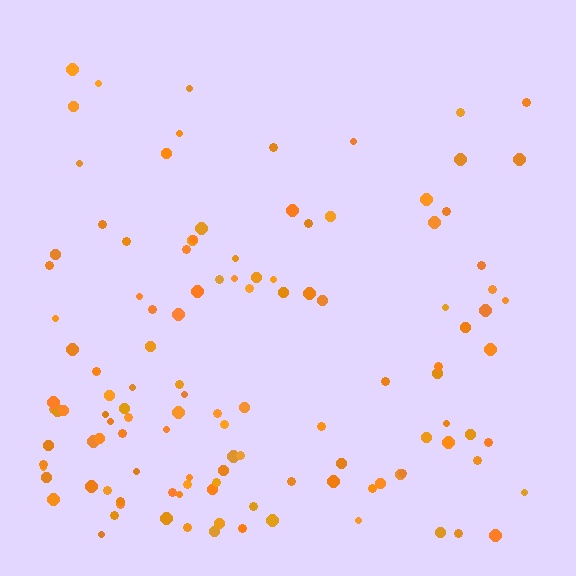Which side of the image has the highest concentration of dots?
The bottom.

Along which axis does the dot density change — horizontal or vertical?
Vertical.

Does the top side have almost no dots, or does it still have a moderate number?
Still a moderate number, just noticeably fewer than the bottom.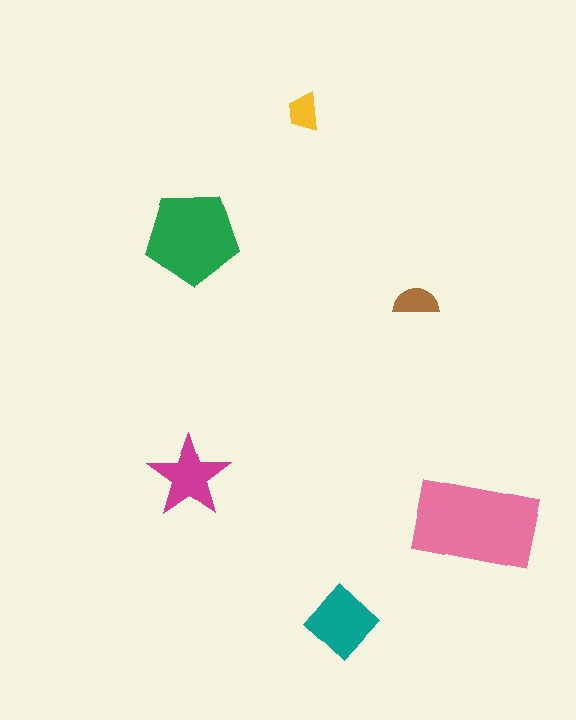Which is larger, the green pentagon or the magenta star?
The green pentagon.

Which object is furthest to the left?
The magenta star is leftmost.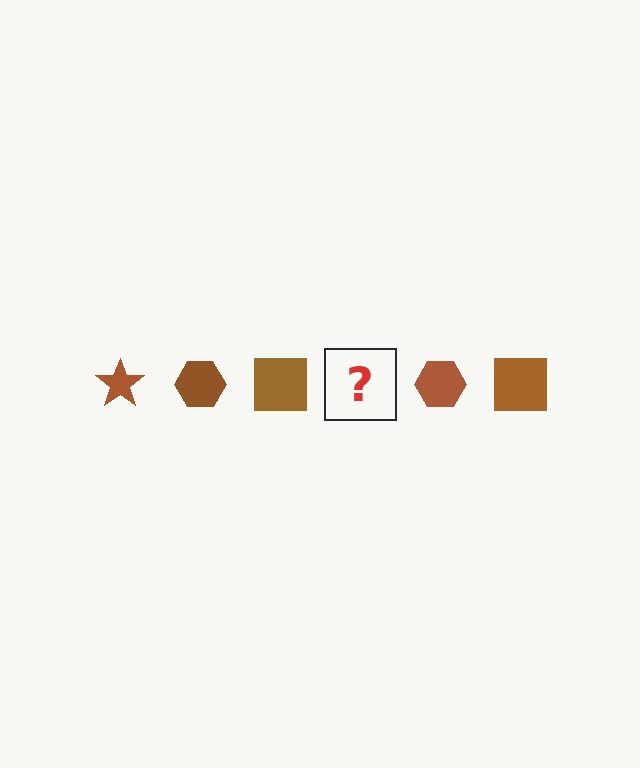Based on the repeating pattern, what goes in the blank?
The blank should be a brown star.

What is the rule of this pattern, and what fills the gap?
The rule is that the pattern cycles through star, hexagon, square shapes in brown. The gap should be filled with a brown star.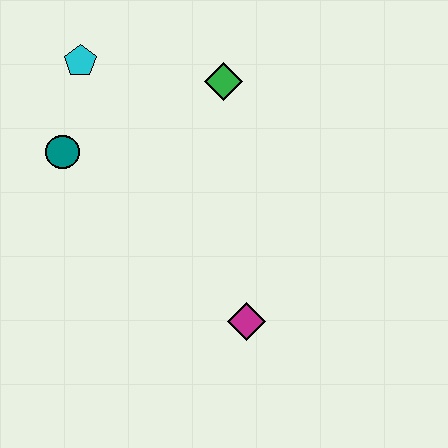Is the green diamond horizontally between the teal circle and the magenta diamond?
Yes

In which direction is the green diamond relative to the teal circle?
The green diamond is to the right of the teal circle.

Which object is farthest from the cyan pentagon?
The magenta diamond is farthest from the cyan pentagon.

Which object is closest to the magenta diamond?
The green diamond is closest to the magenta diamond.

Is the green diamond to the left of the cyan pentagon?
No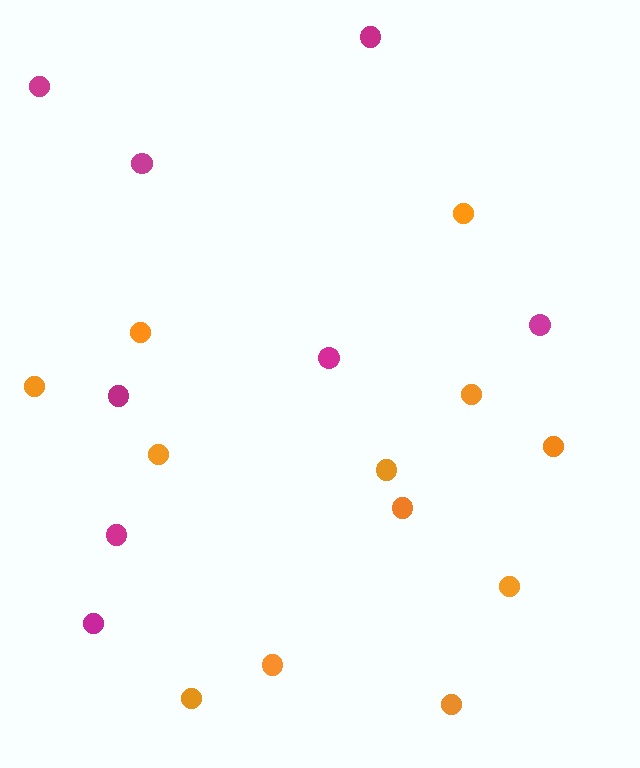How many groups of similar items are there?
There are 2 groups: one group of magenta circles (8) and one group of orange circles (12).